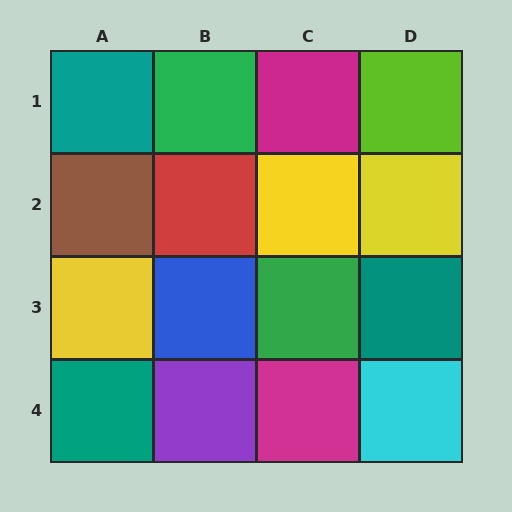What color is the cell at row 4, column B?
Purple.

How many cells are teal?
3 cells are teal.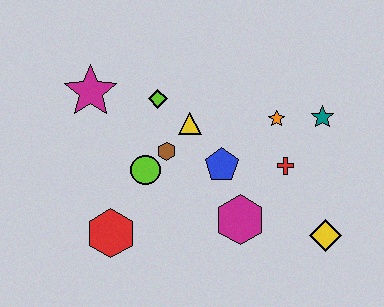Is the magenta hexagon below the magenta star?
Yes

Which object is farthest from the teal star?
The red hexagon is farthest from the teal star.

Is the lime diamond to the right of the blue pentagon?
No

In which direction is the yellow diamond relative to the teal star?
The yellow diamond is below the teal star.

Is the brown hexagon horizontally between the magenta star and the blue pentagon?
Yes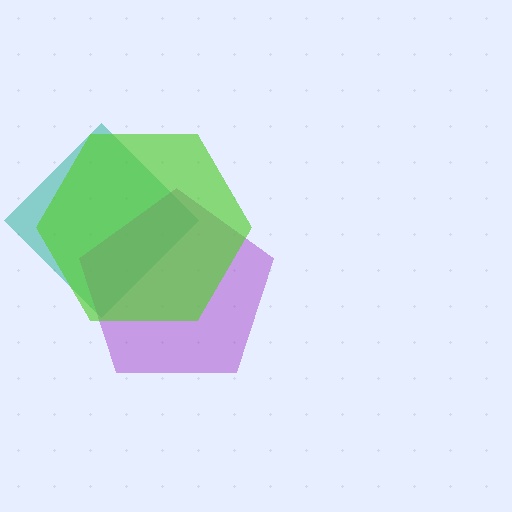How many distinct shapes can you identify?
There are 3 distinct shapes: a teal diamond, a purple pentagon, a lime hexagon.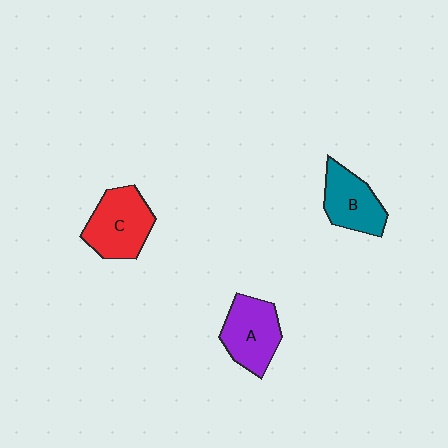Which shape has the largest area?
Shape C (red).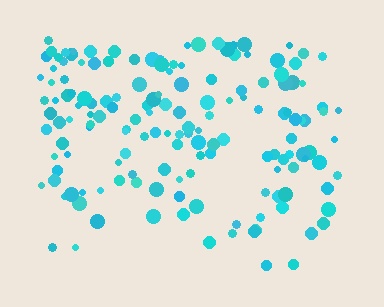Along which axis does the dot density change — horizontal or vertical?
Vertical.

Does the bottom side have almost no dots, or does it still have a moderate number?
Still a moderate number, just noticeably fewer than the top.